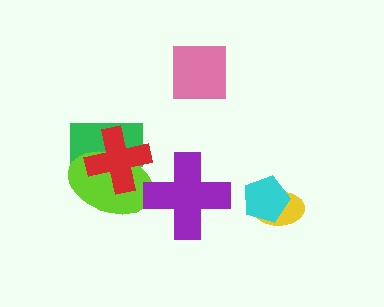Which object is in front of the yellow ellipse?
The cyan pentagon is in front of the yellow ellipse.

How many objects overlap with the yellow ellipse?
1 object overlaps with the yellow ellipse.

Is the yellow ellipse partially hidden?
Yes, it is partially covered by another shape.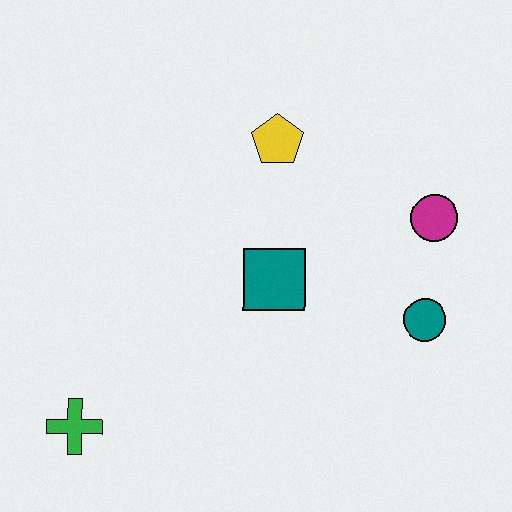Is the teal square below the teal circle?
No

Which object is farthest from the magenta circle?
The green cross is farthest from the magenta circle.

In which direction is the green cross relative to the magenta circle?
The green cross is to the left of the magenta circle.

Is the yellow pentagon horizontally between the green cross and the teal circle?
Yes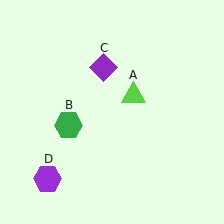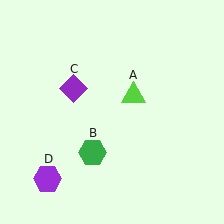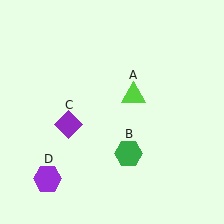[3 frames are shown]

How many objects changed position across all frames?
2 objects changed position: green hexagon (object B), purple diamond (object C).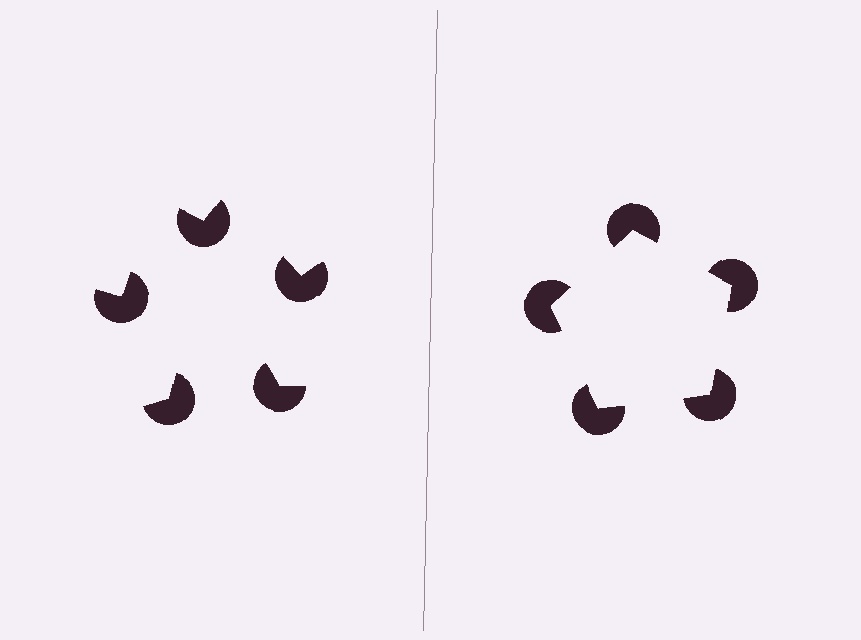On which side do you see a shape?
An illusory pentagon appears on the right side. On the left side the wedge cuts are rotated, so no coherent shape forms.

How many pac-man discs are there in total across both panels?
10 — 5 on each side.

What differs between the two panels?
The pac-man discs are positioned identically on both sides; only the wedge orientations differ. On the right they align to a pentagon; on the left they are misaligned.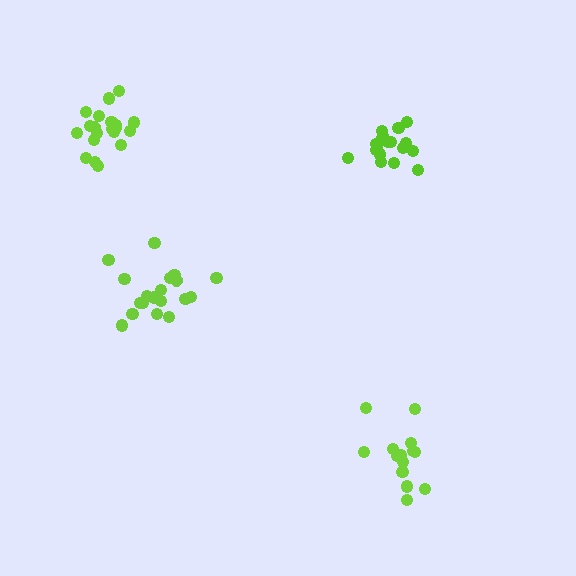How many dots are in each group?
Group 1: 20 dots, Group 2: 19 dots, Group 3: 18 dots, Group 4: 14 dots (71 total).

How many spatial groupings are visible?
There are 4 spatial groupings.